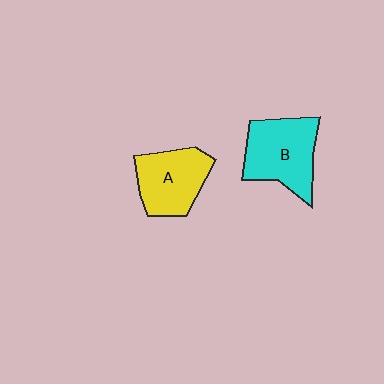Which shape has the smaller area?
Shape A (yellow).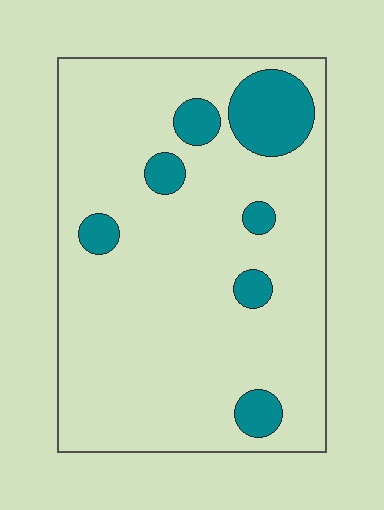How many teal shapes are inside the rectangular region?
7.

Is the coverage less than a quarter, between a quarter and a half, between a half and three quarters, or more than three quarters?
Less than a quarter.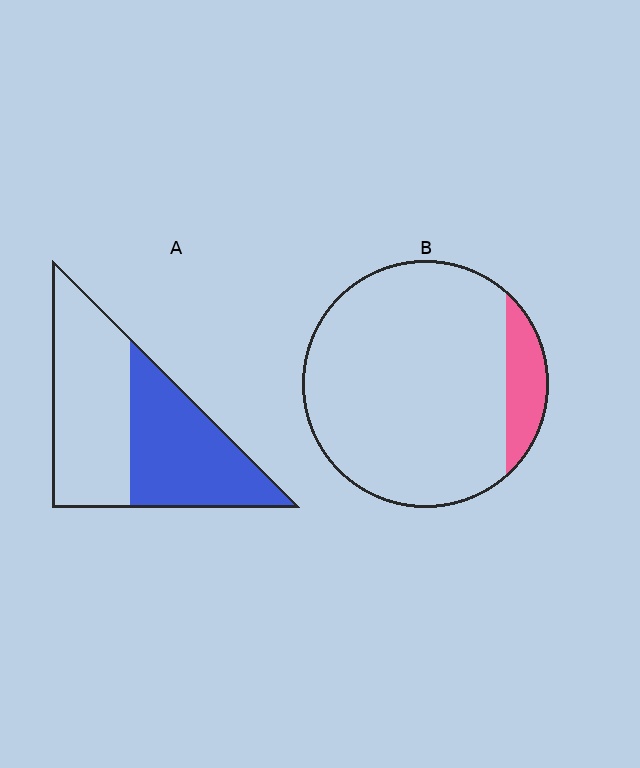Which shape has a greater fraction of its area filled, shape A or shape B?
Shape A.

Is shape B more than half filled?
No.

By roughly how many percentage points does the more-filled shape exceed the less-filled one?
By roughly 35 percentage points (A over B).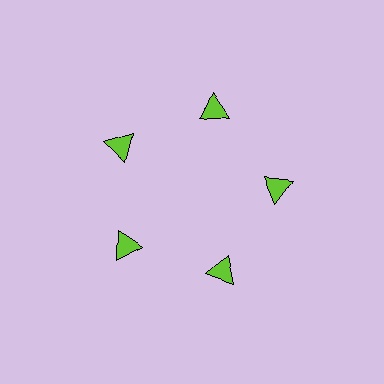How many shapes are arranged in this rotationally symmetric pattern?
There are 5 shapes, arranged in 5 groups of 1.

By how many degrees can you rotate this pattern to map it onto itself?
The pattern maps onto itself every 72 degrees of rotation.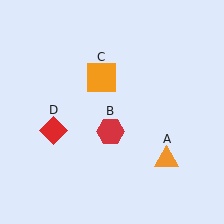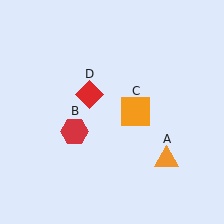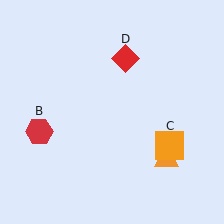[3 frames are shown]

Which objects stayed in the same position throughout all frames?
Orange triangle (object A) remained stationary.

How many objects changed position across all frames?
3 objects changed position: red hexagon (object B), orange square (object C), red diamond (object D).